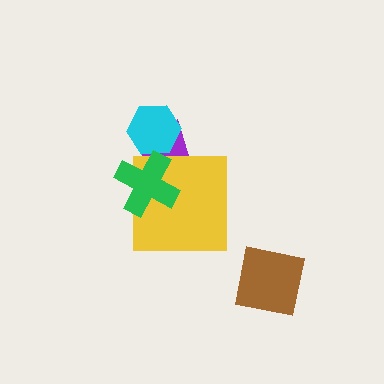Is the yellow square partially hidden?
Yes, it is partially covered by another shape.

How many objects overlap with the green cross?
2 objects overlap with the green cross.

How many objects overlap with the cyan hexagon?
1 object overlaps with the cyan hexagon.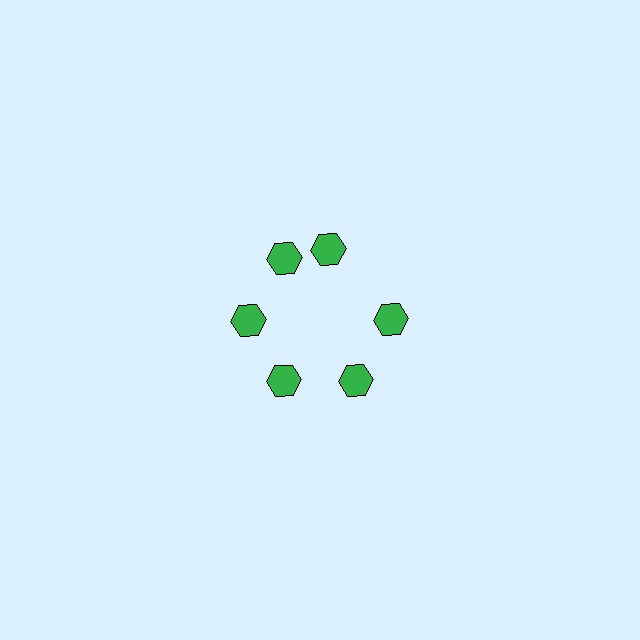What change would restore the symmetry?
The symmetry would be restored by rotating it back into even spacing with its neighbors so that all 6 hexagons sit at equal angles and equal distance from the center.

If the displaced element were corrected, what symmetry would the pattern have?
It would have 6-fold rotational symmetry — the pattern would map onto itself every 60 degrees.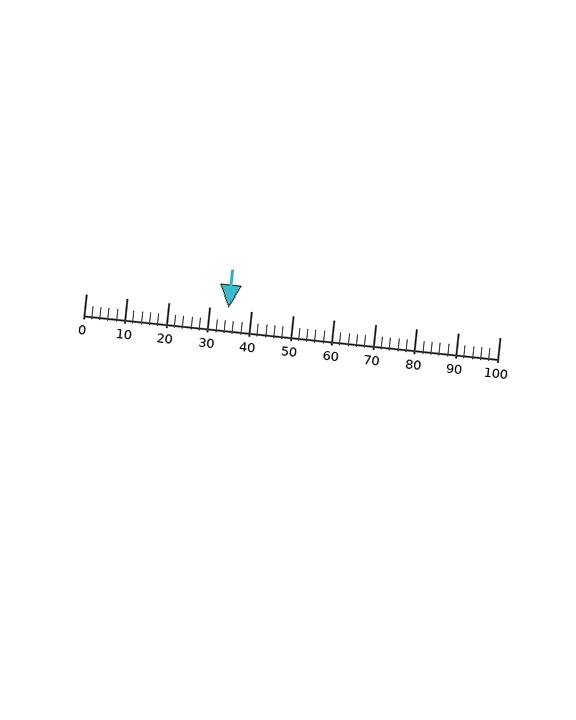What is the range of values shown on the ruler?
The ruler shows values from 0 to 100.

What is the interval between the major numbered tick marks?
The major tick marks are spaced 10 units apart.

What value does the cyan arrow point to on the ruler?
The cyan arrow points to approximately 34.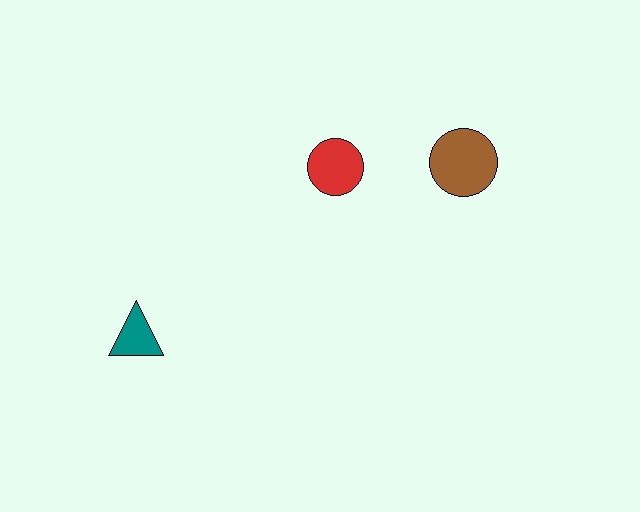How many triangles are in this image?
There is 1 triangle.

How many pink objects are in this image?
There are no pink objects.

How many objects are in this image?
There are 3 objects.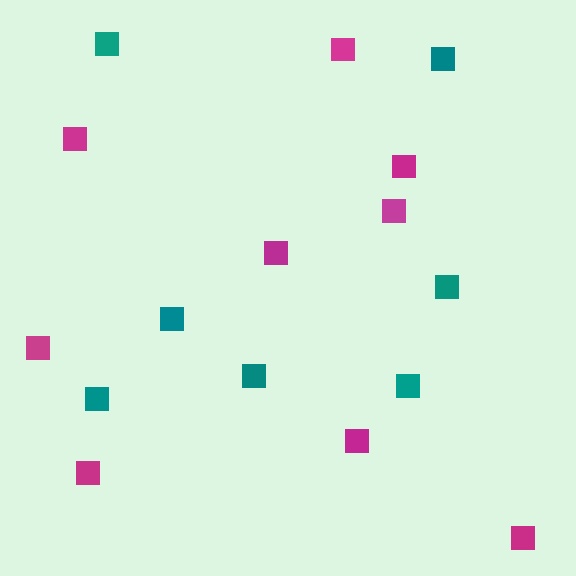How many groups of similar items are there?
There are 2 groups: one group of magenta squares (9) and one group of teal squares (7).